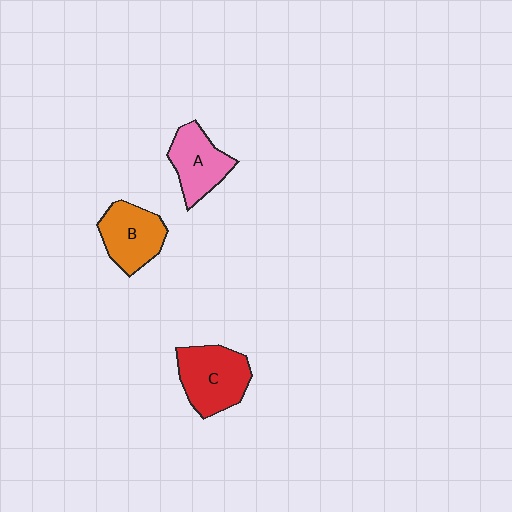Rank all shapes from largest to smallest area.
From largest to smallest: C (red), B (orange), A (pink).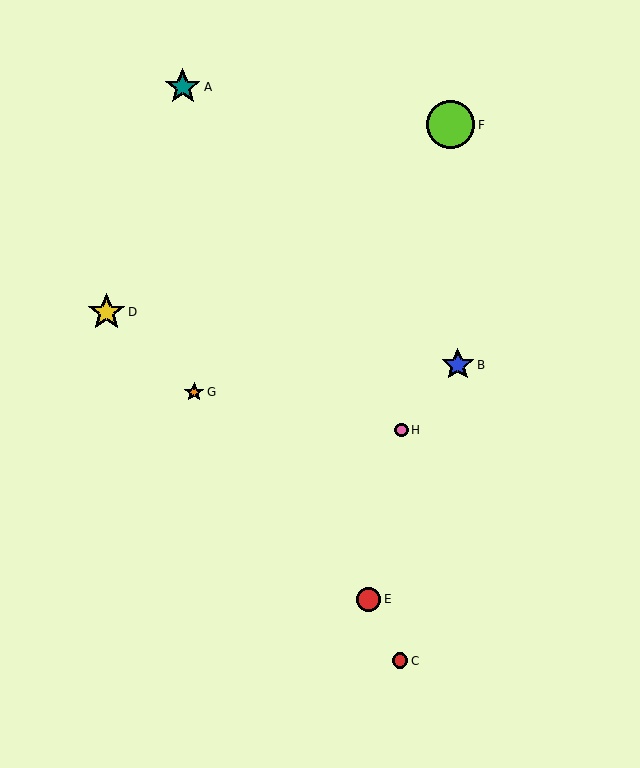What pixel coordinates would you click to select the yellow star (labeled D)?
Click at (106, 312) to select the yellow star D.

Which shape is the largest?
The lime circle (labeled F) is the largest.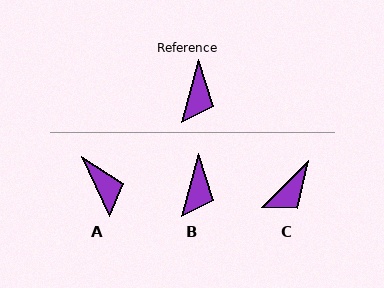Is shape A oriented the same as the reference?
No, it is off by about 40 degrees.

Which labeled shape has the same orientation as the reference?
B.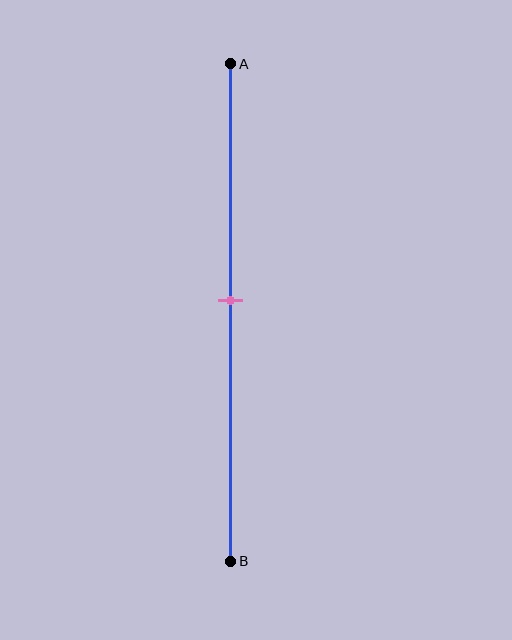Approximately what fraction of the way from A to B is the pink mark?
The pink mark is approximately 50% of the way from A to B.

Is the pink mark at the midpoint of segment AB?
Yes, the mark is approximately at the midpoint.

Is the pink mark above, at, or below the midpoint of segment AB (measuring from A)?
The pink mark is approximately at the midpoint of segment AB.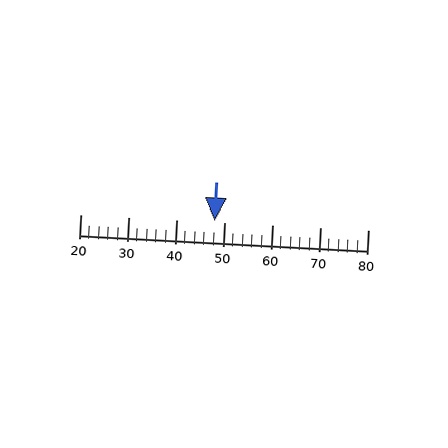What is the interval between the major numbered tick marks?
The major tick marks are spaced 10 units apart.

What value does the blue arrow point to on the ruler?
The blue arrow points to approximately 48.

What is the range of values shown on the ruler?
The ruler shows values from 20 to 80.